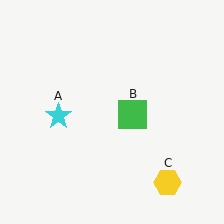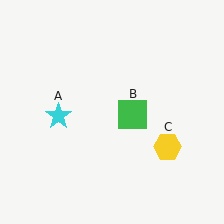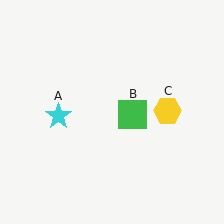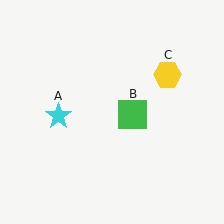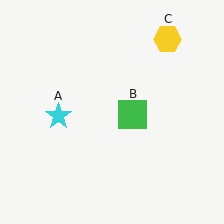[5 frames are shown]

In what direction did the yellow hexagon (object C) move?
The yellow hexagon (object C) moved up.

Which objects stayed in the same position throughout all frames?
Cyan star (object A) and green square (object B) remained stationary.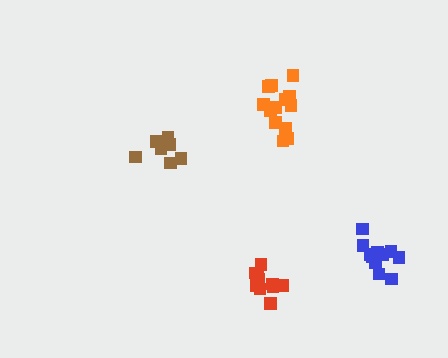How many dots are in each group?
Group 1: 12 dots, Group 2: 13 dots, Group 3: 10 dots, Group 4: 8 dots (43 total).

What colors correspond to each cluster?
The clusters are colored: blue, orange, red, brown.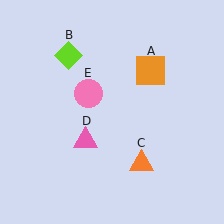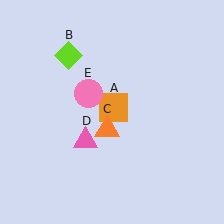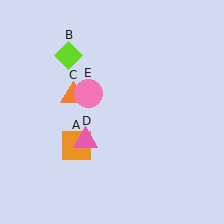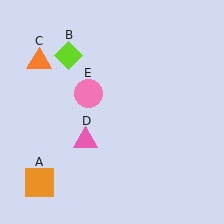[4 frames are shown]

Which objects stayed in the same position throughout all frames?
Lime diamond (object B) and pink triangle (object D) and pink circle (object E) remained stationary.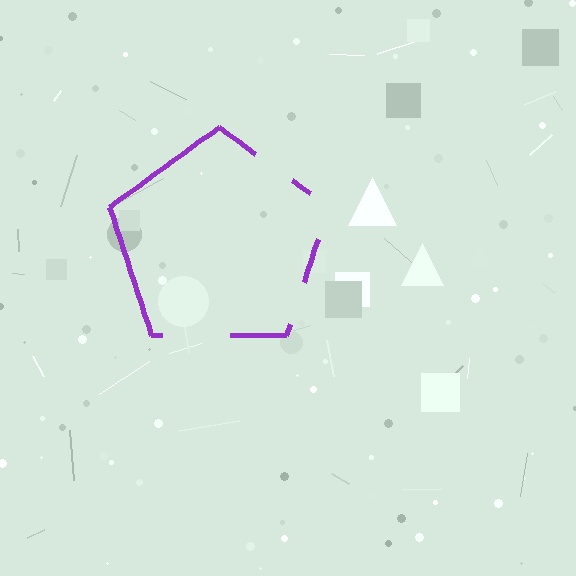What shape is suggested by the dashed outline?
The dashed outline suggests a pentagon.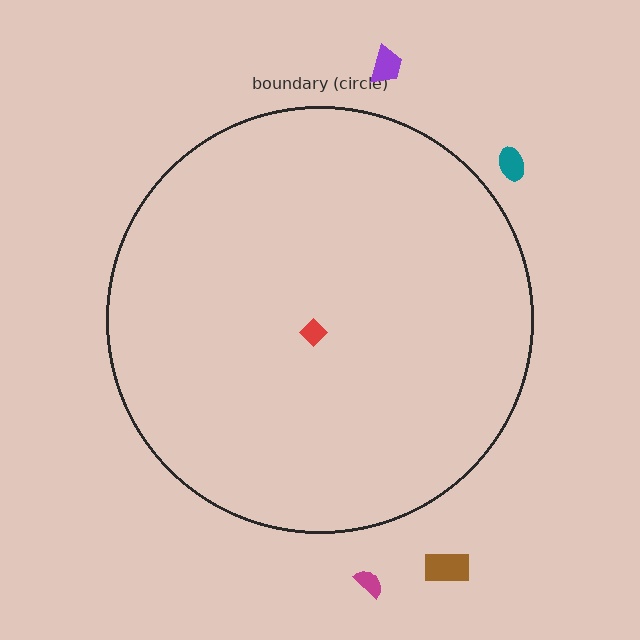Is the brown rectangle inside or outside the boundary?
Outside.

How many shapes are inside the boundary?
1 inside, 4 outside.